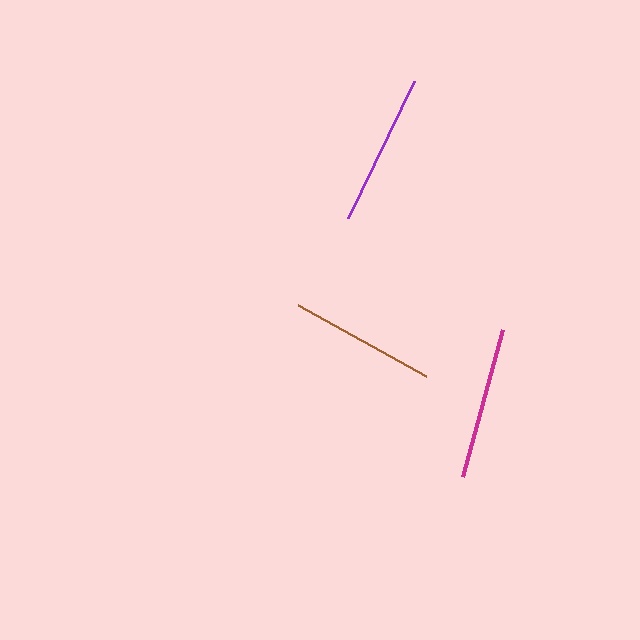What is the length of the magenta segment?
The magenta segment is approximately 152 pixels long.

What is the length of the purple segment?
The purple segment is approximately 152 pixels long.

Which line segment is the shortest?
The brown line is the shortest at approximately 146 pixels.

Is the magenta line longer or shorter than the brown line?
The magenta line is longer than the brown line.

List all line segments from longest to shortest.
From longest to shortest: magenta, purple, brown.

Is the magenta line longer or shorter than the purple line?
The magenta line is longer than the purple line.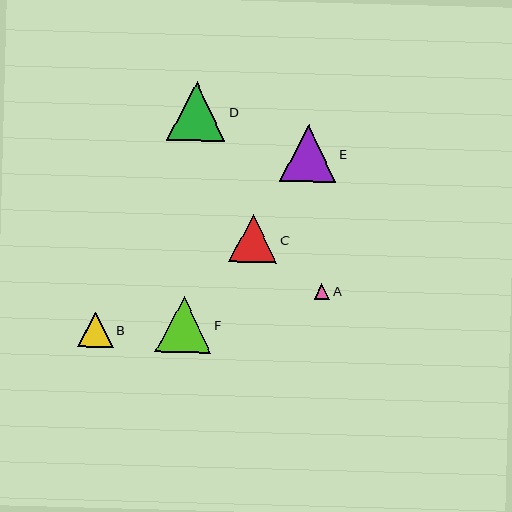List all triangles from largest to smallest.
From largest to smallest: D, E, F, C, B, A.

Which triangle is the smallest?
Triangle A is the smallest with a size of approximately 16 pixels.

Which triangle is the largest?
Triangle D is the largest with a size of approximately 59 pixels.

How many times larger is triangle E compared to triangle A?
Triangle E is approximately 3.6 times the size of triangle A.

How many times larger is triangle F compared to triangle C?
Triangle F is approximately 1.2 times the size of triangle C.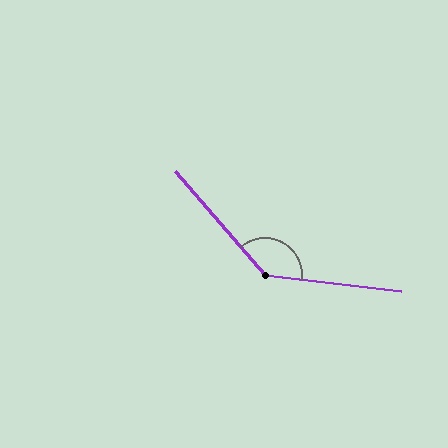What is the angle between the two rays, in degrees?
Approximately 137 degrees.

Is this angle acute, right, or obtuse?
It is obtuse.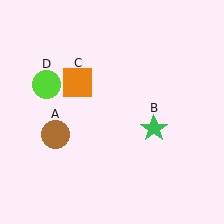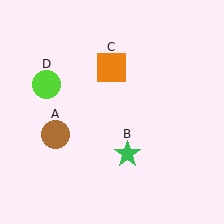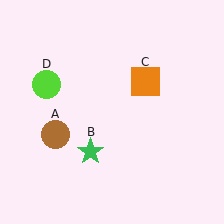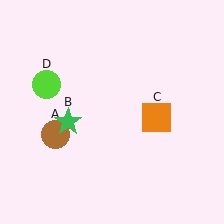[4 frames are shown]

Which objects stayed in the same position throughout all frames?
Brown circle (object A) and lime circle (object D) remained stationary.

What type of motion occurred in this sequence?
The green star (object B), orange square (object C) rotated clockwise around the center of the scene.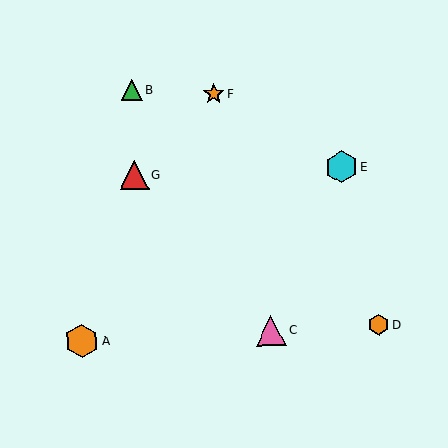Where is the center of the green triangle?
The center of the green triangle is at (132, 91).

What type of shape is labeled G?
Shape G is a red triangle.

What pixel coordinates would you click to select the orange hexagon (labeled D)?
Click at (379, 325) to select the orange hexagon D.